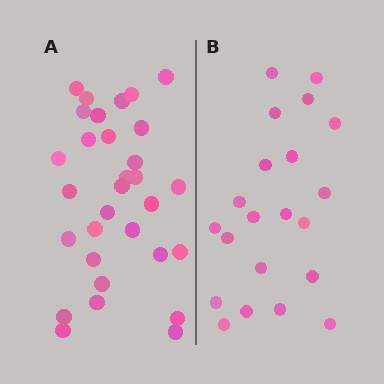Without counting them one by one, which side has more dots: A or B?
Region A (the left region) has more dots.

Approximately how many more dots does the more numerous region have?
Region A has roughly 10 or so more dots than region B.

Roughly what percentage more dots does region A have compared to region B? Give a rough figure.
About 50% more.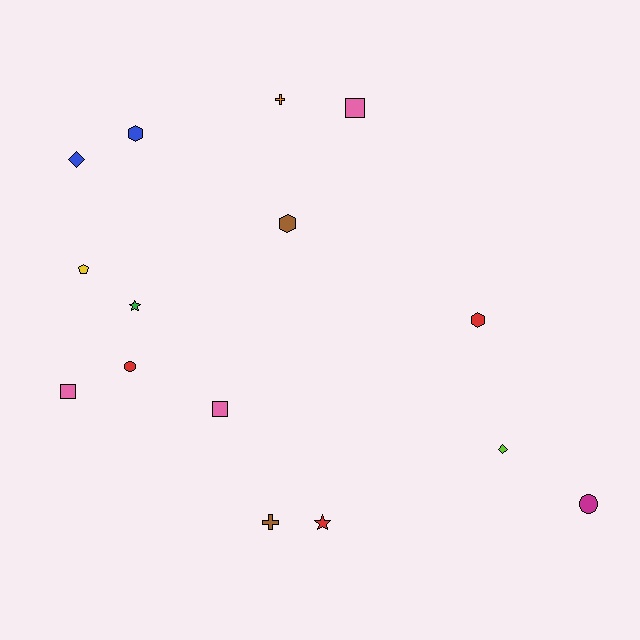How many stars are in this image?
There are 2 stars.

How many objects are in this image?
There are 15 objects.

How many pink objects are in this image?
There are 3 pink objects.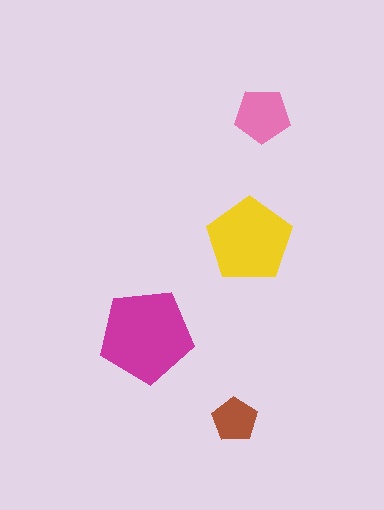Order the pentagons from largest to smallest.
the magenta one, the yellow one, the pink one, the brown one.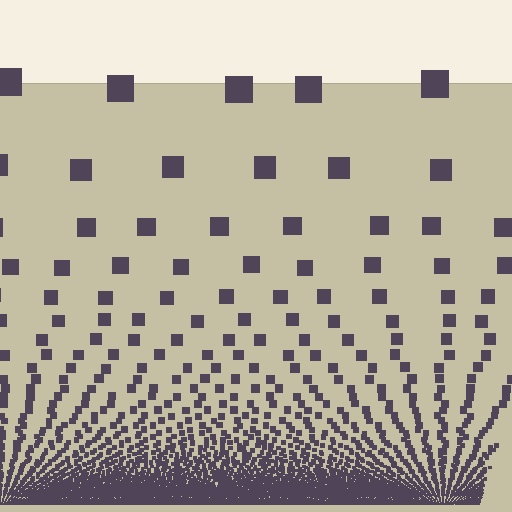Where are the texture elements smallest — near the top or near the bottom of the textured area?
Near the bottom.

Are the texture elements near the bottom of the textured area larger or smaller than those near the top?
Smaller. The gradient is inverted — elements near the bottom are smaller and denser.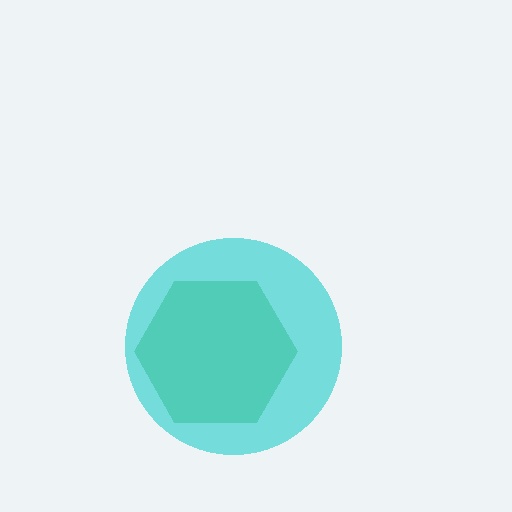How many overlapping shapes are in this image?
There are 2 overlapping shapes in the image.